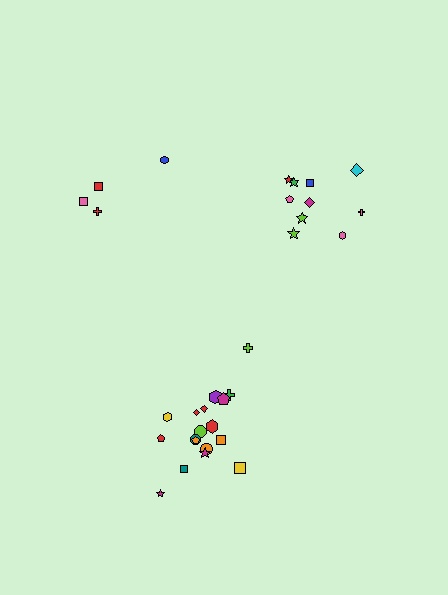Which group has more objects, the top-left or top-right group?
The top-right group.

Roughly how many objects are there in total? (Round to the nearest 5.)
Roughly 30 objects in total.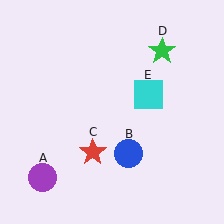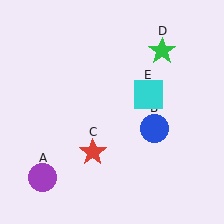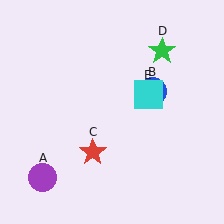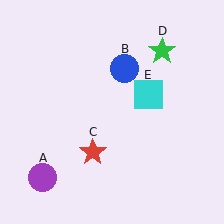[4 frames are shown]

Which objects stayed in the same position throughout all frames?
Purple circle (object A) and red star (object C) and green star (object D) and cyan square (object E) remained stationary.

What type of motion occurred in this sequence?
The blue circle (object B) rotated counterclockwise around the center of the scene.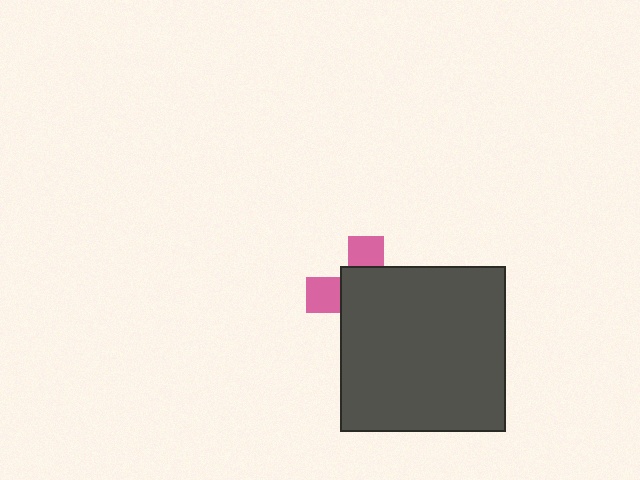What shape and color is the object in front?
The object in front is a dark gray square.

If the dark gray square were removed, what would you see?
You would see the complete pink cross.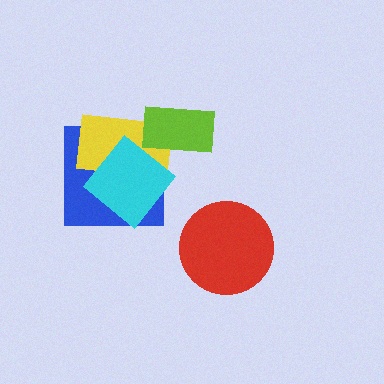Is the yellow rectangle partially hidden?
Yes, it is partially covered by another shape.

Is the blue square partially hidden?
Yes, it is partially covered by another shape.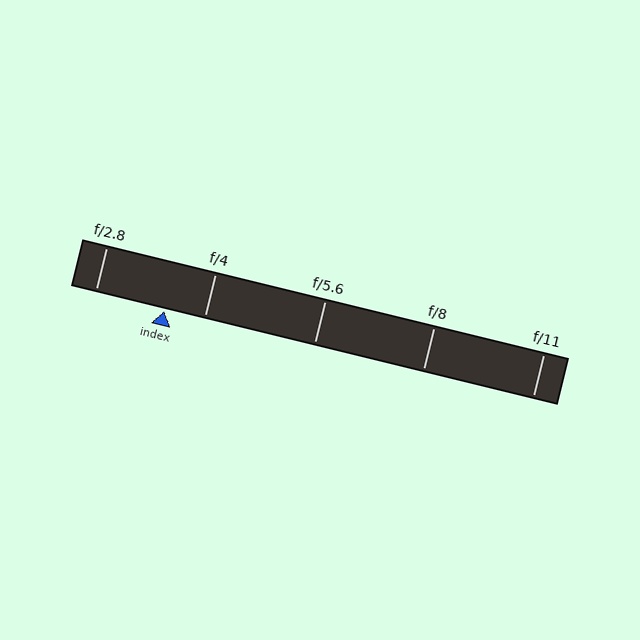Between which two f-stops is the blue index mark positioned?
The index mark is between f/2.8 and f/4.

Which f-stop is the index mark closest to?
The index mark is closest to f/4.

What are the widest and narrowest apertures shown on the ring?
The widest aperture shown is f/2.8 and the narrowest is f/11.